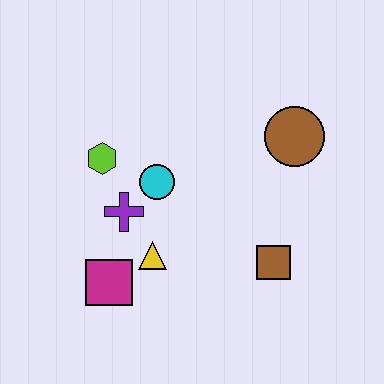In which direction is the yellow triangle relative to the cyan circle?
The yellow triangle is below the cyan circle.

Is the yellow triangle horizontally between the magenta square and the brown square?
Yes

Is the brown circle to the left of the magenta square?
No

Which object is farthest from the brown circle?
The magenta square is farthest from the brown circle.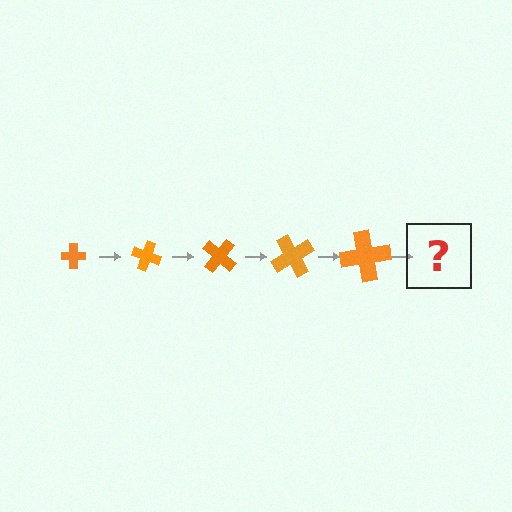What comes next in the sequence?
The next element should be a cross, larger than the previous one and rotated 100 degrees from the start.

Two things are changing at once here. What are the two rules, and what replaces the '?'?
The two rules are that the cross grows larger each step and it rotates 20 degrees each step. The '?' should be a cross, larger than the previous one and rotated 100 degrees from the start.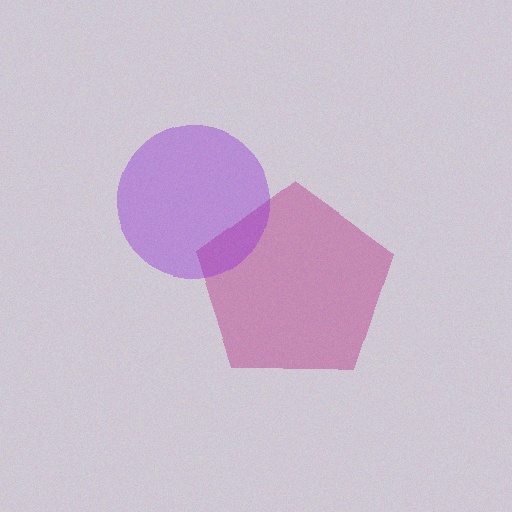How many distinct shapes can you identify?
There are 2 distinct shapes: a magenta pentagon, a purple circle.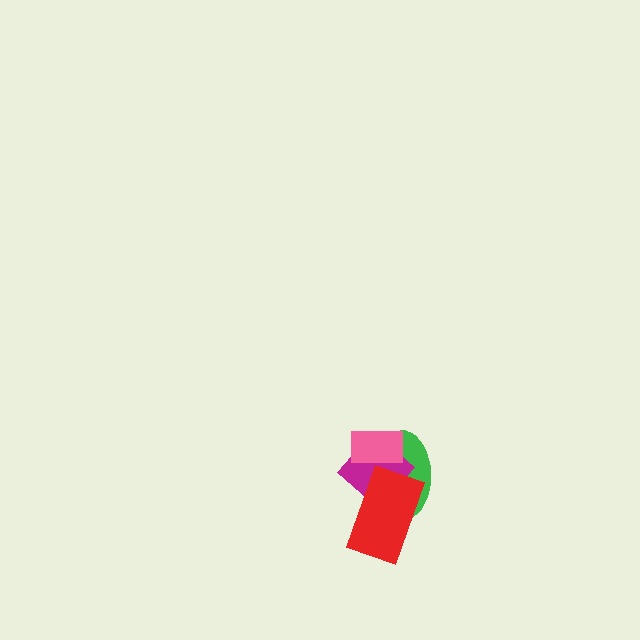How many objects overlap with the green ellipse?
3 objects overlap with the green ellipse.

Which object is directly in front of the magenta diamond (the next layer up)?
The red rectangle is directly in front of the magenta diamond.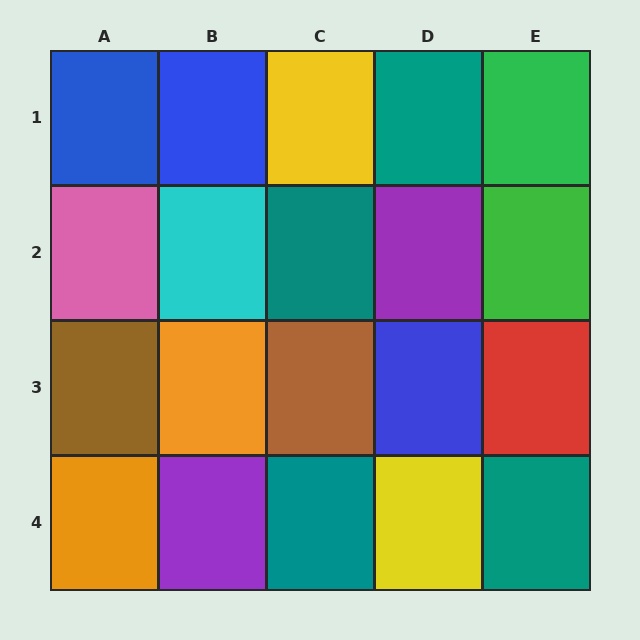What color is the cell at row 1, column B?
Blue.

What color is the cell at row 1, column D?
Teal.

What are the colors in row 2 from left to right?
Pink, cyan, teal, purple, green.